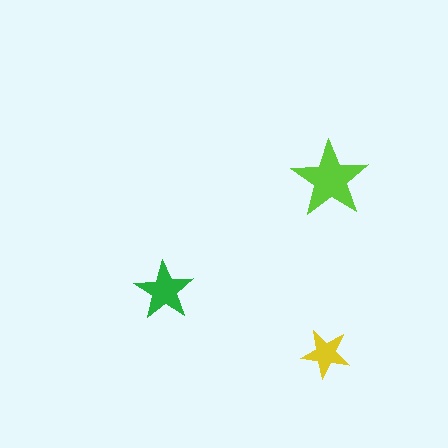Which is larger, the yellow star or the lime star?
The lime one.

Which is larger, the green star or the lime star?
The lime one.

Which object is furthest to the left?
The green star is leftmost.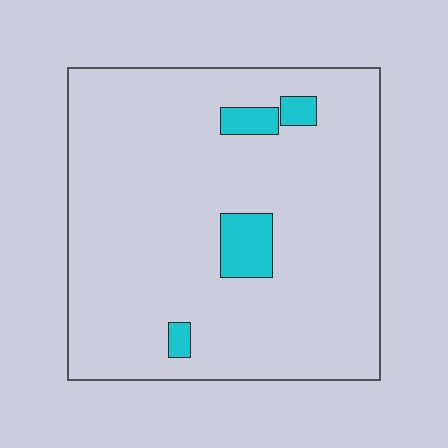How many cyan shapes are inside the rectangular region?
4.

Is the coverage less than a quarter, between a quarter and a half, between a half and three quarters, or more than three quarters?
Less than a quarter.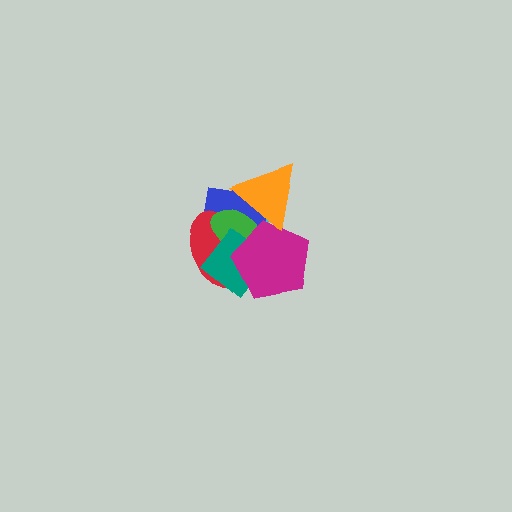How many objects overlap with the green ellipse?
6 objects overlap with the green ellipse.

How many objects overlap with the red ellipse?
5 objects overlap with the red ellipse.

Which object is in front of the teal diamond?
The magenta pentagon is in front of the teal diamond.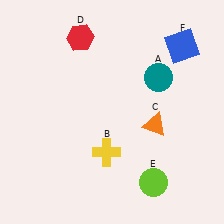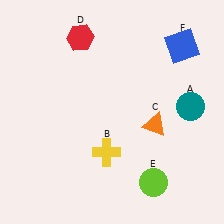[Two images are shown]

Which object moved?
The teal circle (A) moved right.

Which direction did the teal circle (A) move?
The teal circle (A) moved right.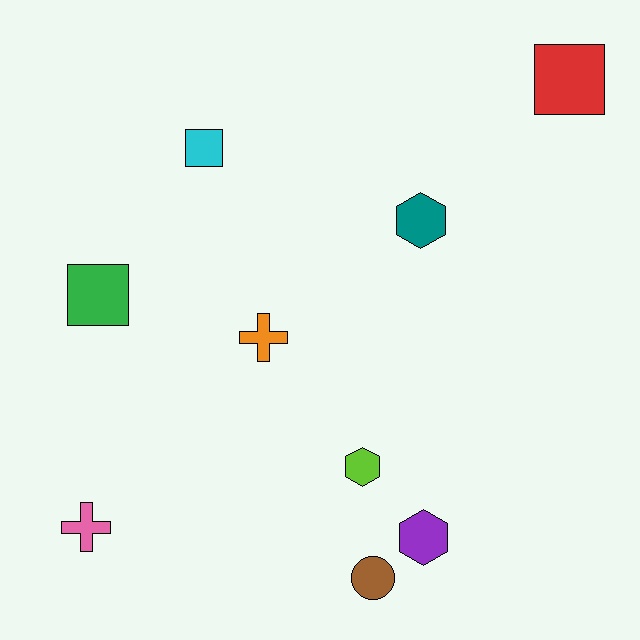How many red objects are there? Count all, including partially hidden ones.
There is 1 red object.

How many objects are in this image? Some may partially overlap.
There are 9 objects.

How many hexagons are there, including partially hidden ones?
There are 3 hexagons.